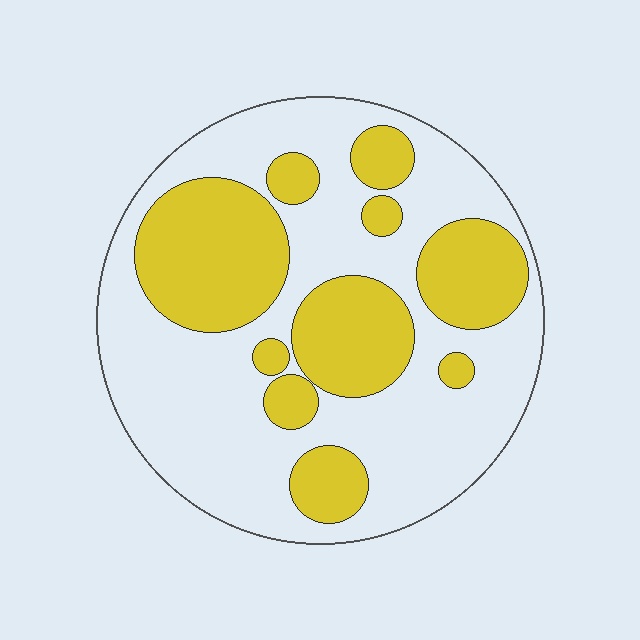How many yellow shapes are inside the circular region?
10.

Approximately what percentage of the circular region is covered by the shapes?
Approximately 35%.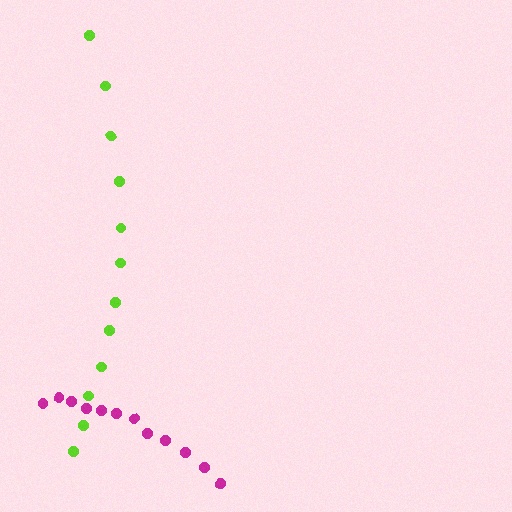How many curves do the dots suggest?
There are 2 distinct paths.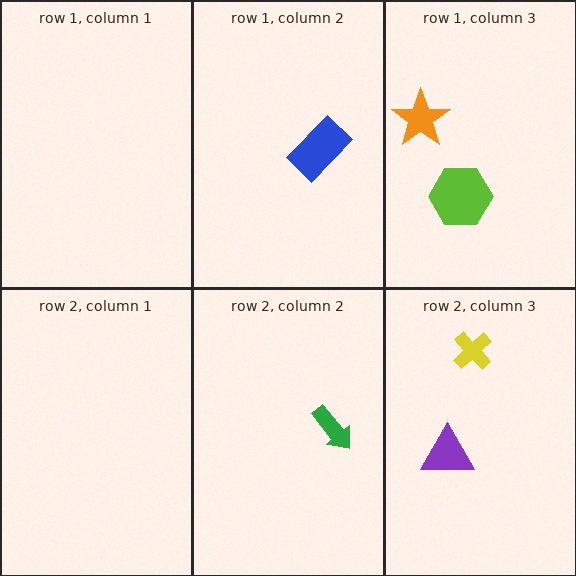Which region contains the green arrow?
The row 2, column 2 region.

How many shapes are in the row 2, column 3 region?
2.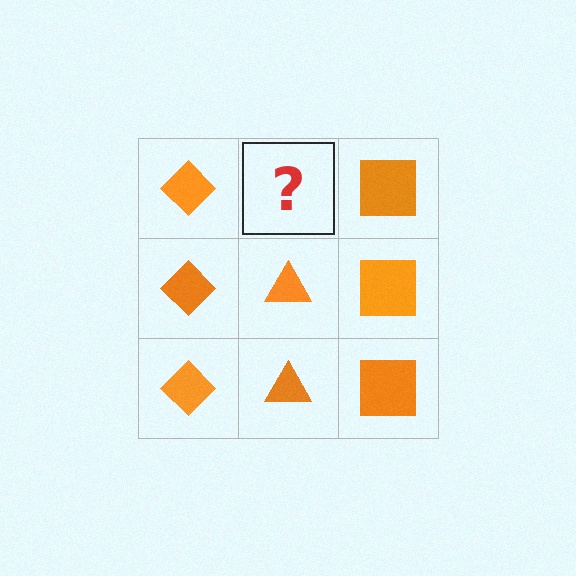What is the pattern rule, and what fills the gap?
The rule is that each column has a consistent shape. The gap should be filled with an orange triangle.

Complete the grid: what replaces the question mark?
The question mark should be replaced with an orange triangle.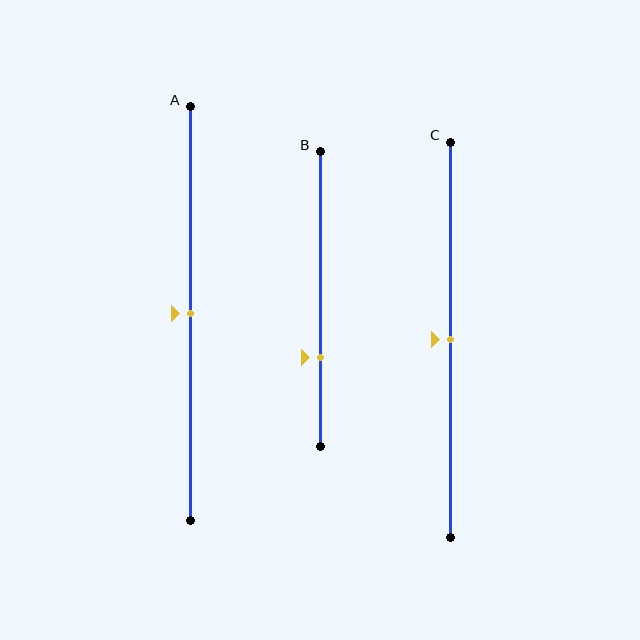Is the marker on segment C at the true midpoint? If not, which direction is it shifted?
Yes, the marker on segment C is at the true midpoint.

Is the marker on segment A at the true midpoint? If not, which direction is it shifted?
Yes, the marker on segment A is at the true midpoint.